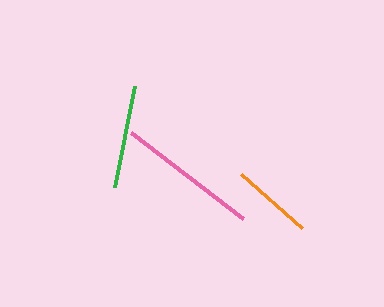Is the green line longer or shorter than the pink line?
The pink line is longer than the green line.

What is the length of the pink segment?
The pink segment is approximately 142 pixels long.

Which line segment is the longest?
The pink line is the longest at approximately 142 pixels.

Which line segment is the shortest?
The orange line is the shortest at approximately 81 pixels.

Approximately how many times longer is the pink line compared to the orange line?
The pink line is approximately 1.7 times the length of the orange line.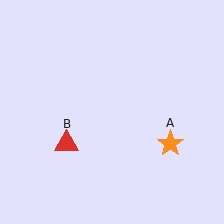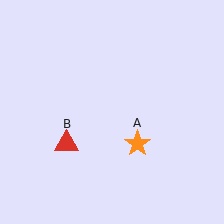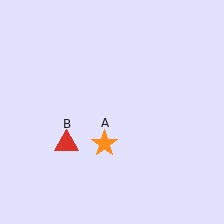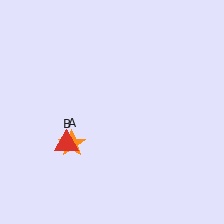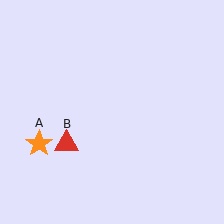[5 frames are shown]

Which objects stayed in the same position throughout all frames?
Red triangle (object B) remained stationary.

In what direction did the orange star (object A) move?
The orange star (object A) moved left.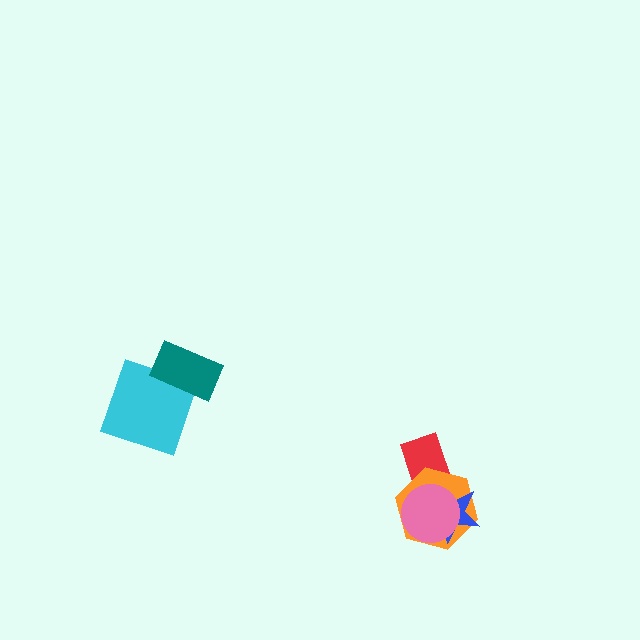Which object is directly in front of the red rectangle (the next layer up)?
The orange hexagon is directly in front of the red rectangle.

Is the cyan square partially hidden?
Yes, it is partially covered by another shape.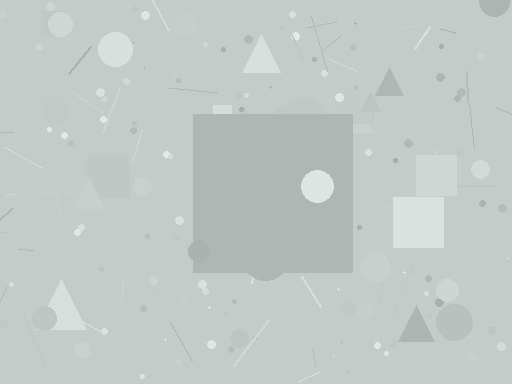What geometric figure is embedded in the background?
A square is embedded in the background.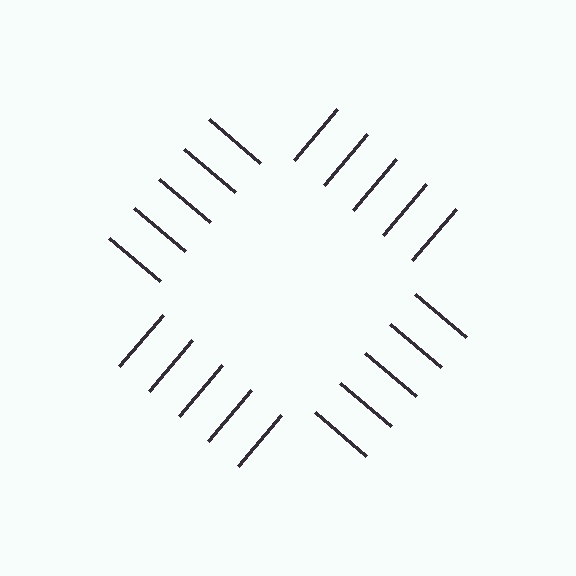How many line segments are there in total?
20 — 5 along each of the 4 edges.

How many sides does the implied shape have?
4 sides — the line-ends trace a square.